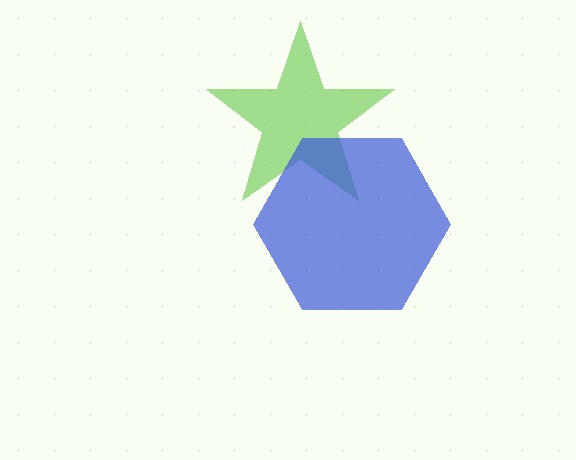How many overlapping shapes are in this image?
There are 2 overlapping shapes in the image.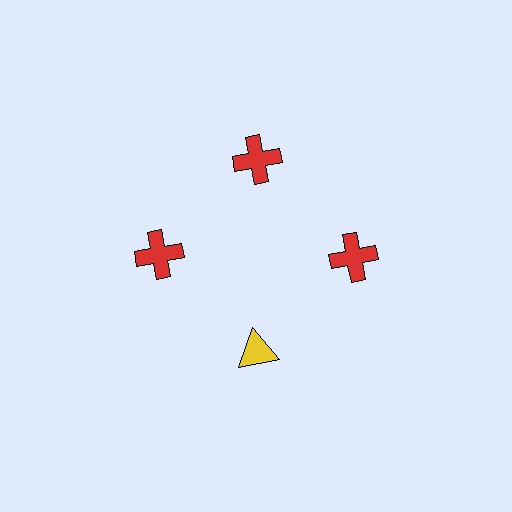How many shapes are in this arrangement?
There are 4 shapes arranged in a ring pattern.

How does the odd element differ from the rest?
It differs in both color (yellow instead of red) and shape (triangle instead of cross).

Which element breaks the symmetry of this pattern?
The yellow triangle at roughly the 6 o'clock position breaks the symmetry. All other shapes are red crosses.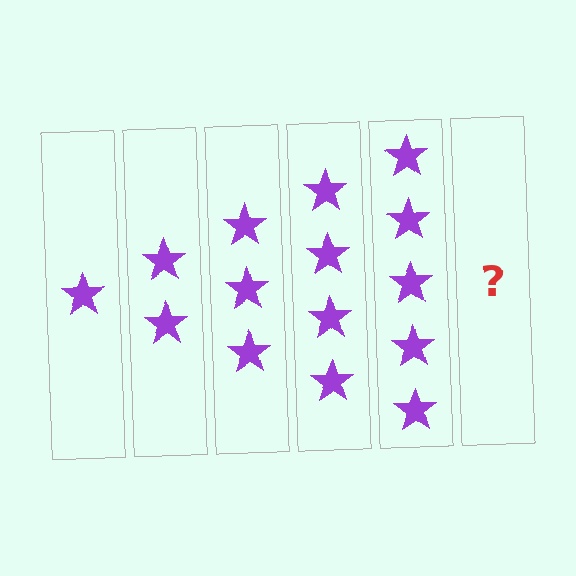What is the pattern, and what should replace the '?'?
The pattern is that each step adds one more star. The '?' should be 6 stars.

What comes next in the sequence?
The next element should be 6 stars.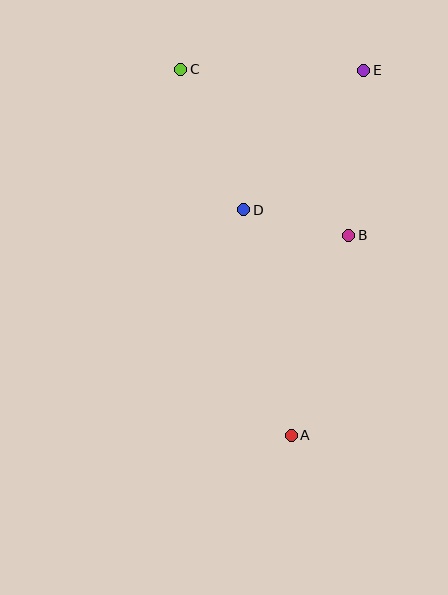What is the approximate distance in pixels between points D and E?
The distance between D and E is approximately 184 pixels.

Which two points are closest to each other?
Points B and D are closest to each other.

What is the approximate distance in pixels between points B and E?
The distance between B and E is approximately 166 pixels.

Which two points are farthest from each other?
Points A and C are farthest from each other.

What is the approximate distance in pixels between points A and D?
The distance between A and D is approximately 231 pixels.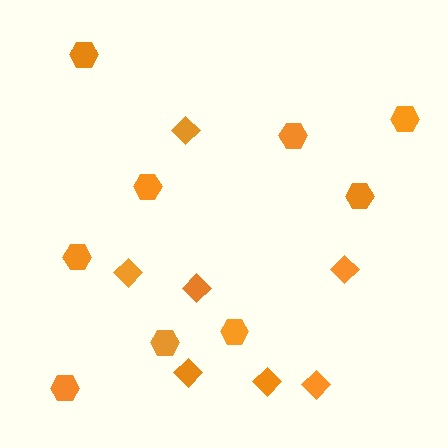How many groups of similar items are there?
There are 2 groups: one group of hexagons (9) and one group of diamonds (7).